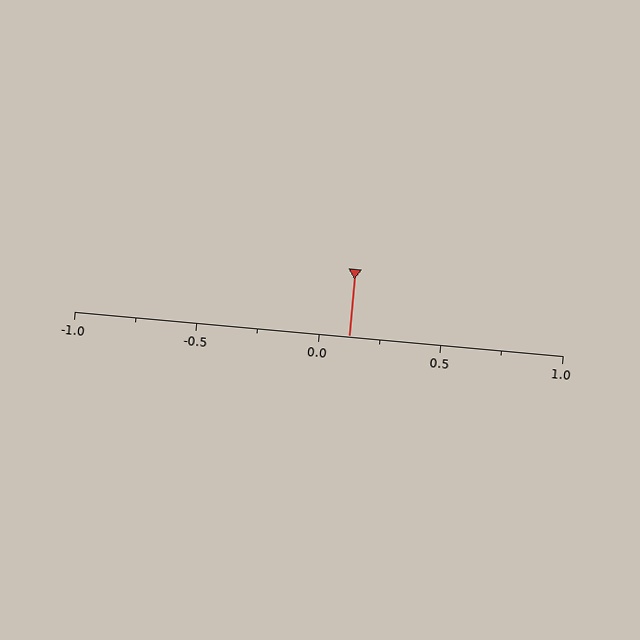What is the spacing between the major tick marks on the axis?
The major ticks are spaced 0.5 apart.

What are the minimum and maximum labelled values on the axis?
The axis runs from -1.0 to 1.0.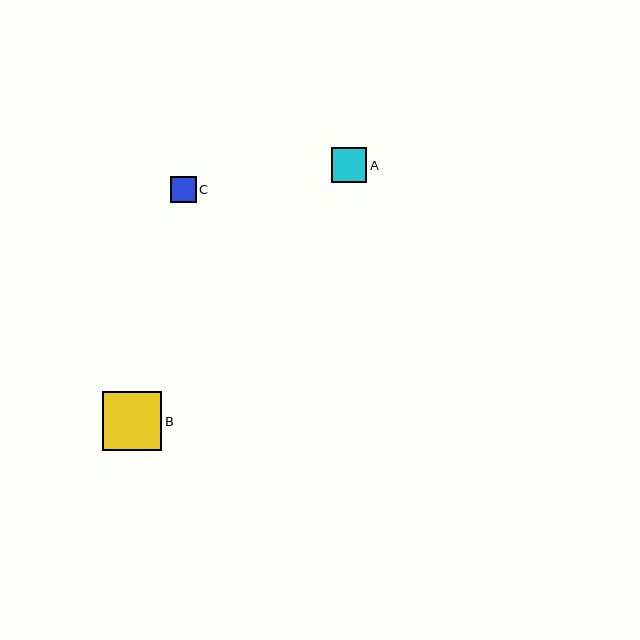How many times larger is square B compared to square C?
Square B is approximately 2.3 times the size of square C.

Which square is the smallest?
Square C is the smallest with a size of approximately 26 pixels.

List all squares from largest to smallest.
From largest to smallest: B, A, C.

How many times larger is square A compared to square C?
Square A is approximately 1.4 times the size of square C.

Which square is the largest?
Square B is the largest with a size of approximately 59 pixels.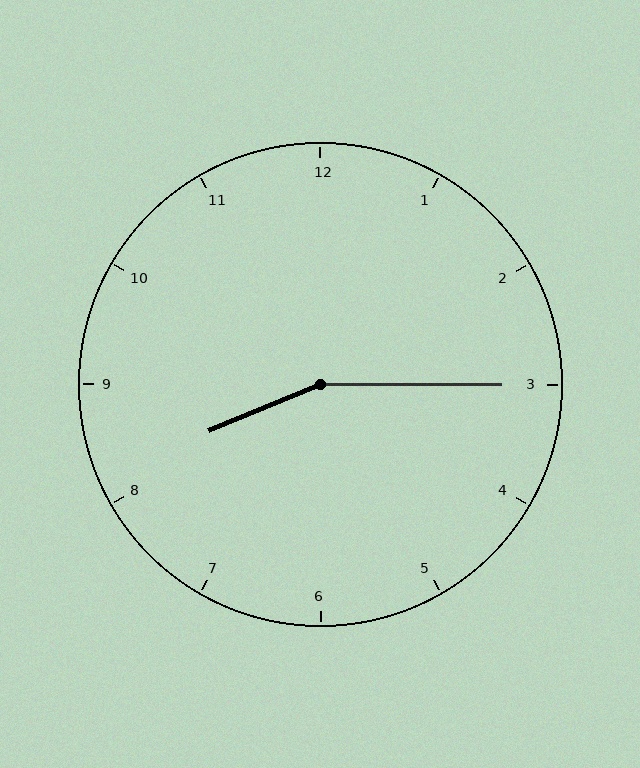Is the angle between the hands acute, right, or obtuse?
It is obtuse.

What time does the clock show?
8:15.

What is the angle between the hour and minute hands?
Approximately 158 degrees.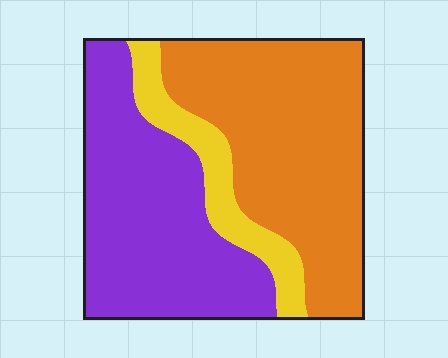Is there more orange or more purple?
Orange.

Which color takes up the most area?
Orange, at roughly 45%.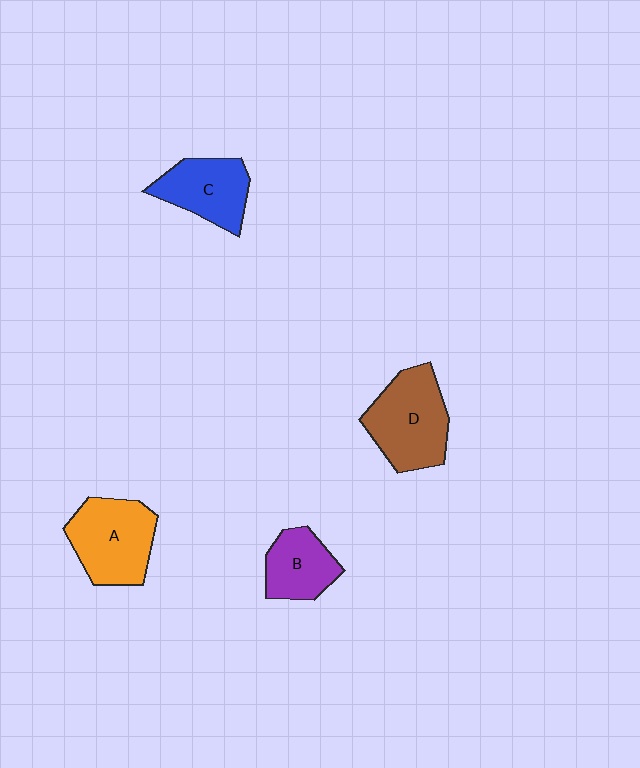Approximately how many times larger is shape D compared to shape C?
Approximately 1.3 times.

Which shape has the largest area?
Shape D (brown).